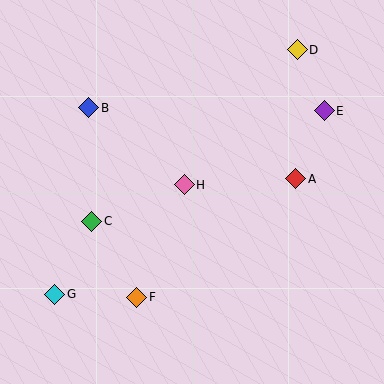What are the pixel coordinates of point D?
Point D is at (297, 50).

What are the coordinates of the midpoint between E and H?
The midpoint between E and H is at (254, 148).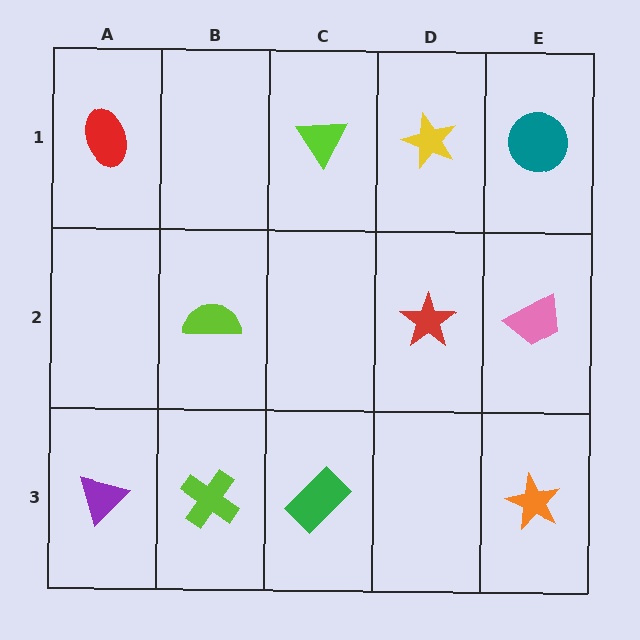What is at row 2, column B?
A lime semicircle.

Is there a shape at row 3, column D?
No, that cell is empty.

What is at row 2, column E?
A pink trapezoid.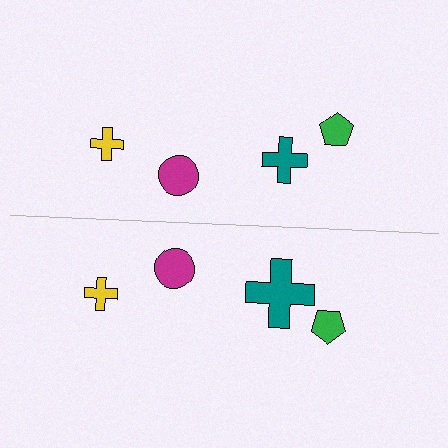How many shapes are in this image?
There are 8 shapes in this image.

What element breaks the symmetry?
The teal cross on the bottom side has a different size than its mirror counterpart.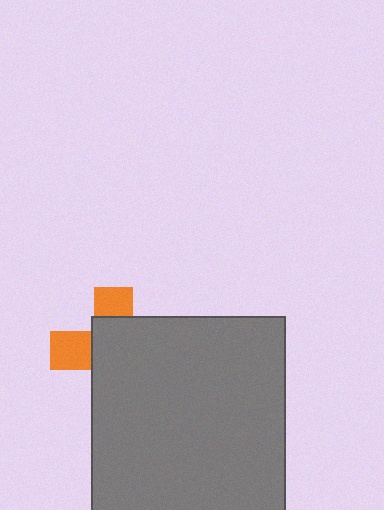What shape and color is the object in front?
The object in front is a gray rectangle.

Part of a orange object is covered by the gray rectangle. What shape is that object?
It is a cross.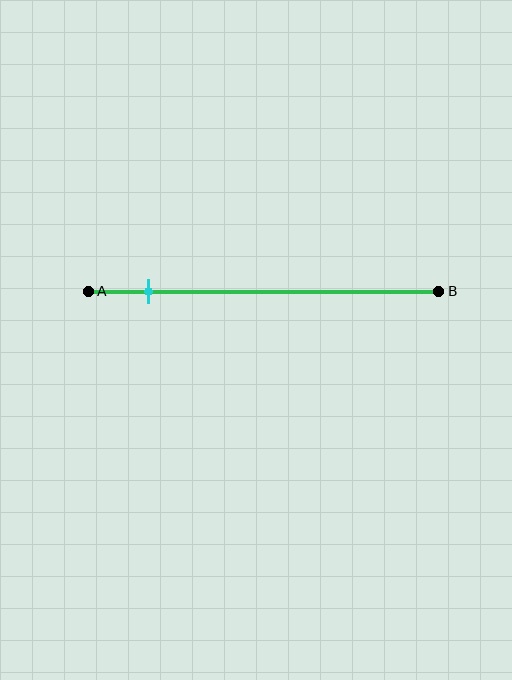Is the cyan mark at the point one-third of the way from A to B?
No, the mark is at about 15% from A, not at the 33% one-third point.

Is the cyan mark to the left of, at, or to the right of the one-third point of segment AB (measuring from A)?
The cyan mark is to the left of the one-third point of segment AB.